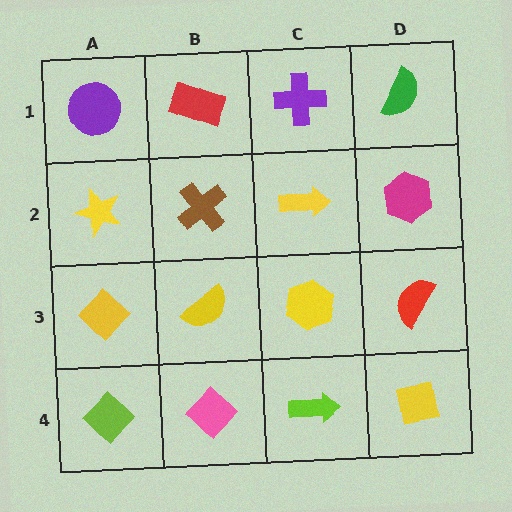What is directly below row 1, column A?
A yellow star.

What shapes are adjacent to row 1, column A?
A yellow star (row 2, column A), a red rectangle (row 1, column B).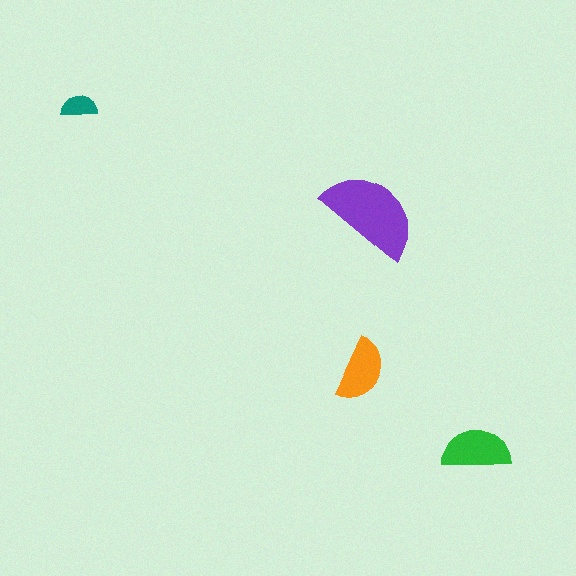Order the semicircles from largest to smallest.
the purple one, the green one, the orange one, the teal one.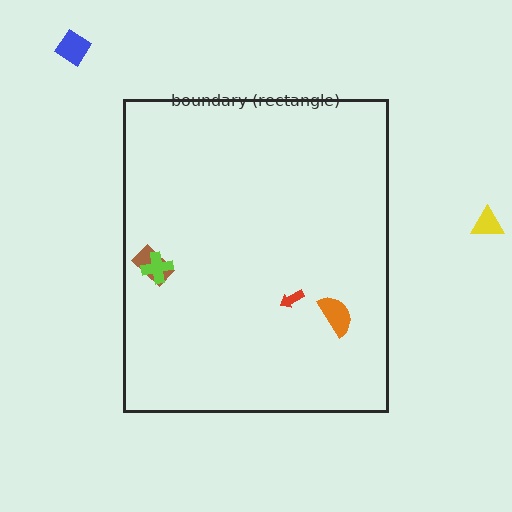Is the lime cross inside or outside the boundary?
Inside.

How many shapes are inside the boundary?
4 inside, 2 outside.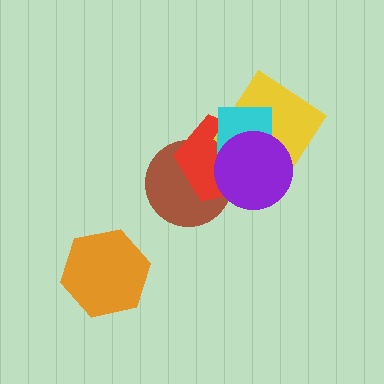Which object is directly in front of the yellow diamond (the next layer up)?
The cyan square is directly in front of the yellow diamond.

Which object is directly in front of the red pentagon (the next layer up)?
The yellow diamond is directly in front of the red pentagon.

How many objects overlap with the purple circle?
4 objects overlap with the purple circle.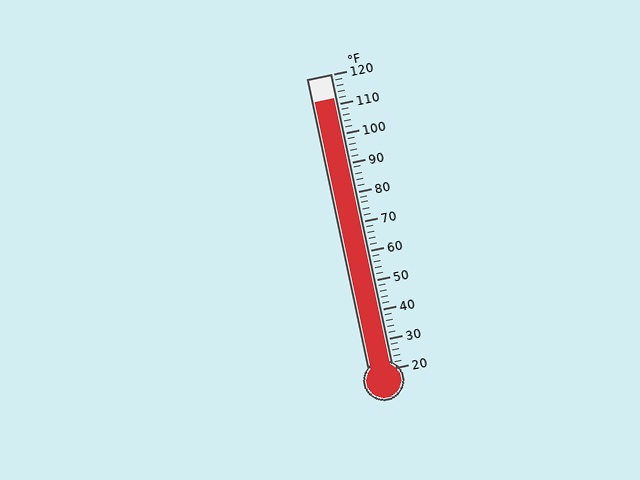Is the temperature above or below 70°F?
The temperature is above 70°F.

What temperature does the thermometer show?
The thermometer shows approximately 112°F.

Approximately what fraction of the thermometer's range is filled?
The thermometer is filled to approximately 90% of its range.